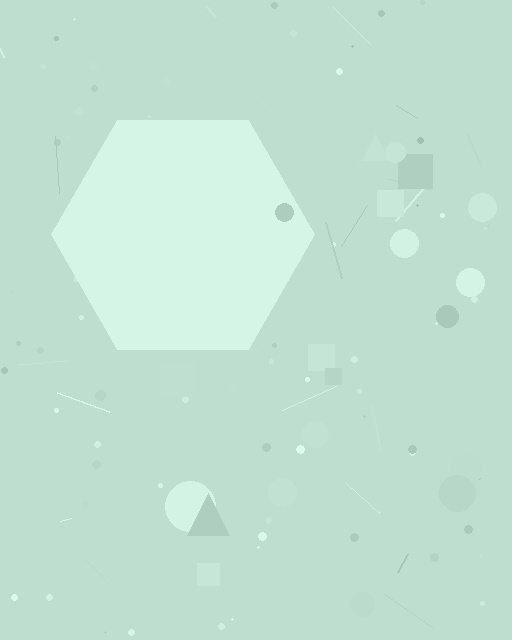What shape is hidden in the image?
A hexagon is hidden in the image.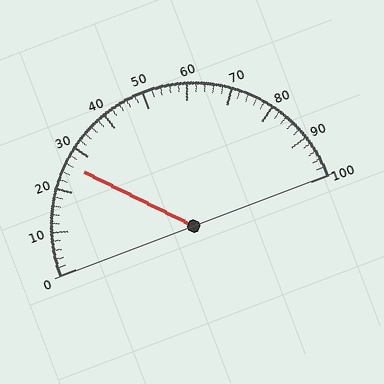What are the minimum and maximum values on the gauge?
The gauge ranges from 0 to 100.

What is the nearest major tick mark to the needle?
The nearest major tick mark is 30.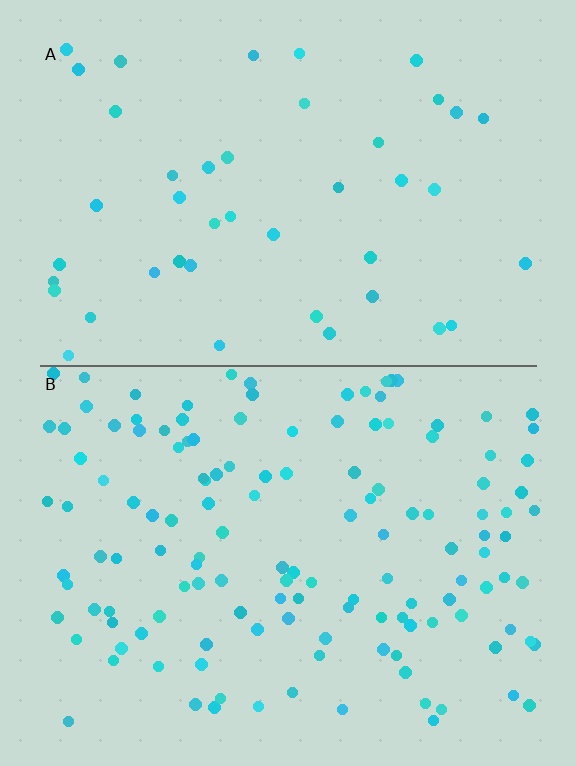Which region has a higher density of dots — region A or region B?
B (the bottom).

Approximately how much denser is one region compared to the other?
Approximately 3.1× — region B over region A.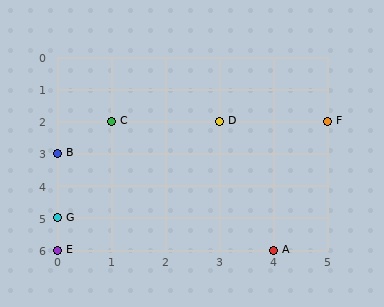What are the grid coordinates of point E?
Point E is at grid coordinates (0, 6).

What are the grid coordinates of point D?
Point D is at grid coordinates (3, 2).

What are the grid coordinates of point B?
Point B is at grid coordinates (0, 3).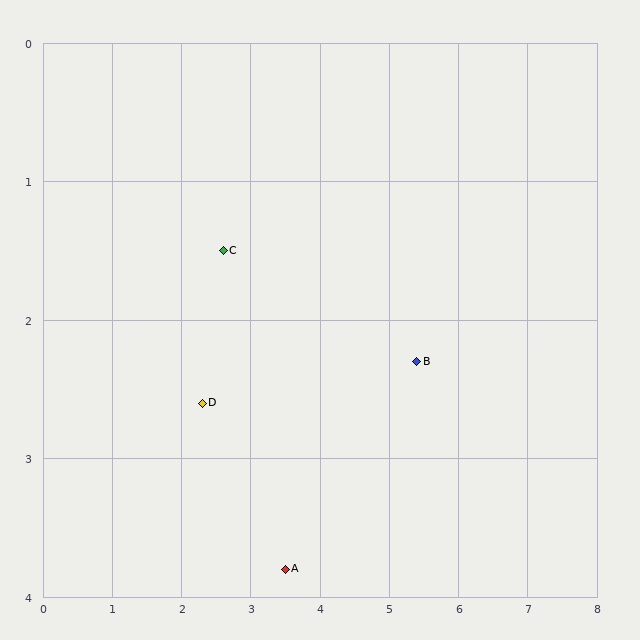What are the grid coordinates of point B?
Point B is at approximately (5.4, 2.3).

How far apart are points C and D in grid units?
Points C and D are about 1.1 grid units apart.